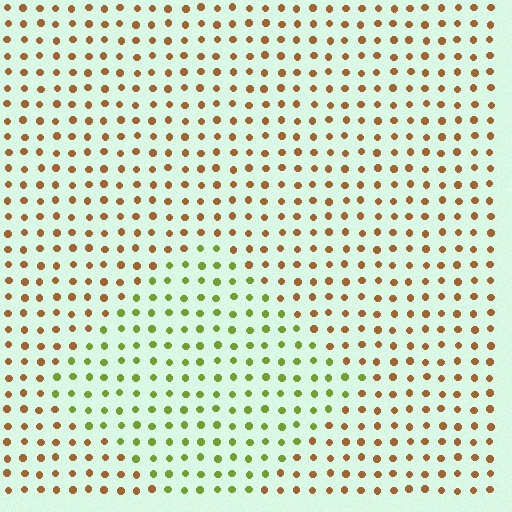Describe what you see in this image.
The image is filled with small brown elements in a uniform arrangement. A diamond-shaped region is visible where the elements are tinted to a slightly different hue, forming a subtle color boundary.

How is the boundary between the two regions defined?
The boundary is defined purely by a slight shift in hue (about 57 degrees). Spacing, size, and orientation are identical on both sides.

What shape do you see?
I see a diamond.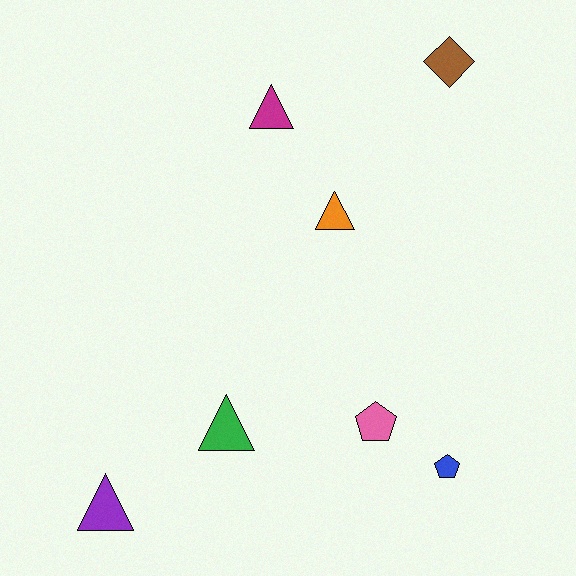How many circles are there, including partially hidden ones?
There are no circles.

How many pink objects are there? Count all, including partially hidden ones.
There is 1 pink object.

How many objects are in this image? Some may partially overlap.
There are 7 objects.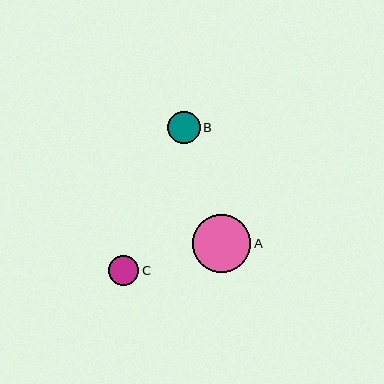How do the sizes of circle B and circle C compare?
Circle B and circle C are approximately the same size.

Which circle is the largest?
Circle A is the largest with a size of approximately 58 pixels.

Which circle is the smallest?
Circle C is the smallest with a size of approximately 30 pixels.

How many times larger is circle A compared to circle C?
Circle A is approximately 1.9 times the size of circle C.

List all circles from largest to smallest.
From largest to smallest: A, B, C.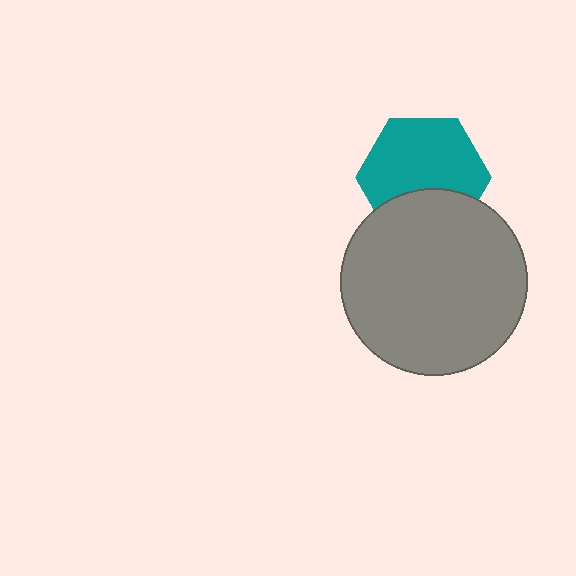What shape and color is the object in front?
The object in front is a gray circle.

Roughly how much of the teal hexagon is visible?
Most of it is visible (roughly 67%).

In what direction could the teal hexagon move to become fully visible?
The teal hexagon could move up. That would shift it out from behind the gray circle entirely.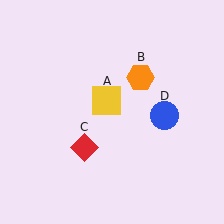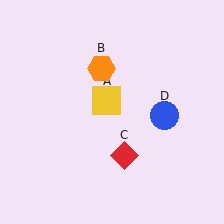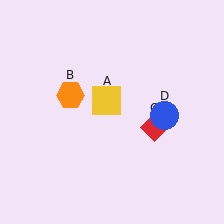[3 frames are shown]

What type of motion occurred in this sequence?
The orange hexagon (object B), red diamond (object C) rotated counterclockwise around the center of the scene.